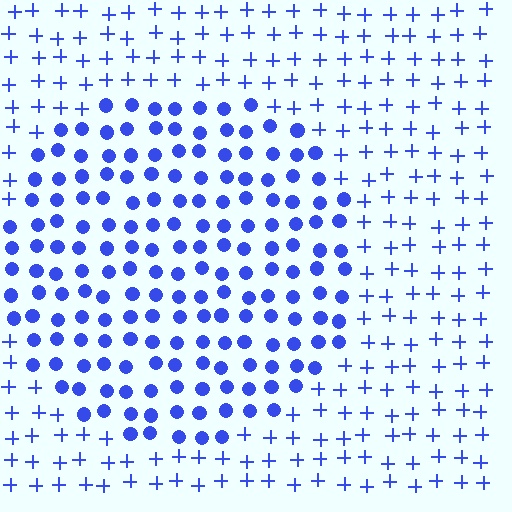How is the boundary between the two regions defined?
The boundary is defined by a change in element shape: circles inside vs. plus signs outside. All elements share the same color and spacing.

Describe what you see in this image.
The image is filled with small blue elements arranged in a uniform grid. A circle-shaped region contains circles, while the surrounding area contains plus signs. The boundary is defined purely by the change in element shape.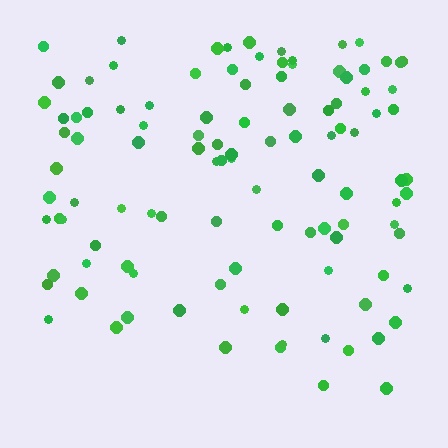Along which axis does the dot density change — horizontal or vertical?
Vertical.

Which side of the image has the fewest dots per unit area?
The bottom.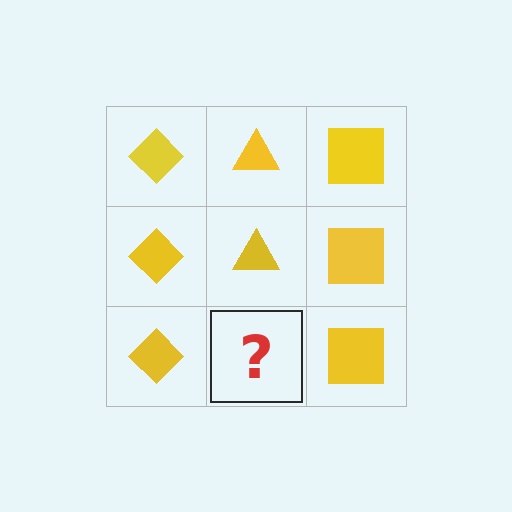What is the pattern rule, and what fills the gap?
The rule is that each column has a consistent shape. The gap should be filled with a yellow triangle.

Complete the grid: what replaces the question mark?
The question mark should be replaced with a yellow triangle.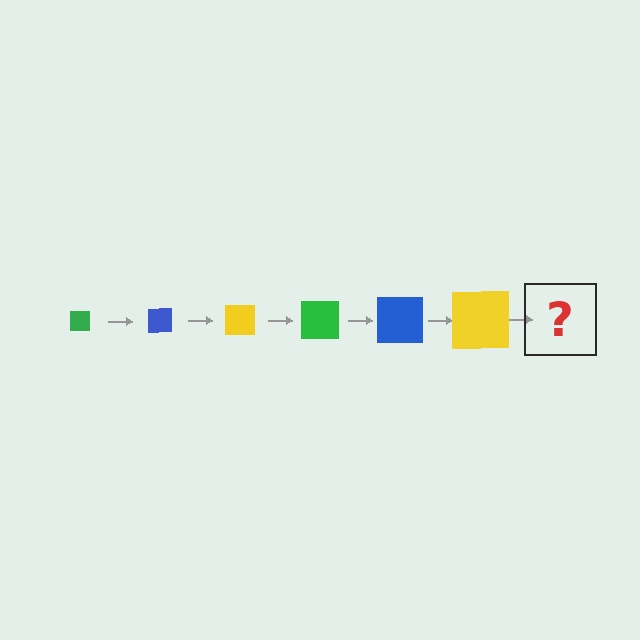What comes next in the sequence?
The next element should be a green square, larger than the previous one.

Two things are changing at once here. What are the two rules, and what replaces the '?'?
The two rules are that the square grows larger each step and the color cycles through green, blue, and yellow. The '?' should be a green square, larger than the previous one.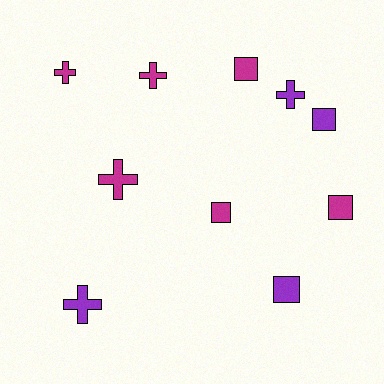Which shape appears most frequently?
Square, with 5 objects.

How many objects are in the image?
There are 10 objects.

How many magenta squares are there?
There are 3 magenta squares.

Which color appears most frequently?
Magenta, with 6 objects.